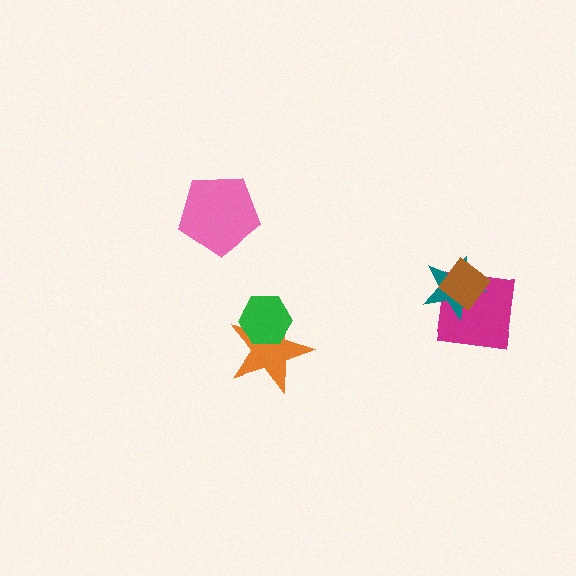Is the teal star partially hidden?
Yes, it is partially covered by another shape.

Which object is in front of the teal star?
The brown diamond is in front of the teal star.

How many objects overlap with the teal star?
2 objects overlap with the teal star.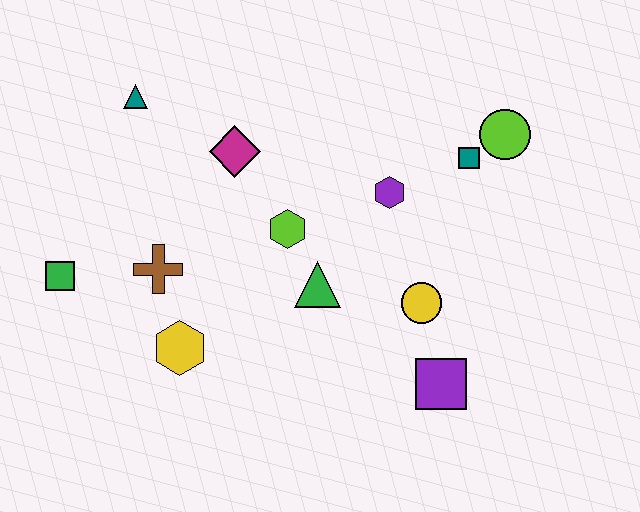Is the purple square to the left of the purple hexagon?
No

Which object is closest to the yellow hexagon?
The brown cross is closest to the yellow hexagon.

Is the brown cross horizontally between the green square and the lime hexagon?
Yes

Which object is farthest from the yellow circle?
The green square is farthest from the yellow circle.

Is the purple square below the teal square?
Yes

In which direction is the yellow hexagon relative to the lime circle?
The yellow hexagon is to the left of the lime circle.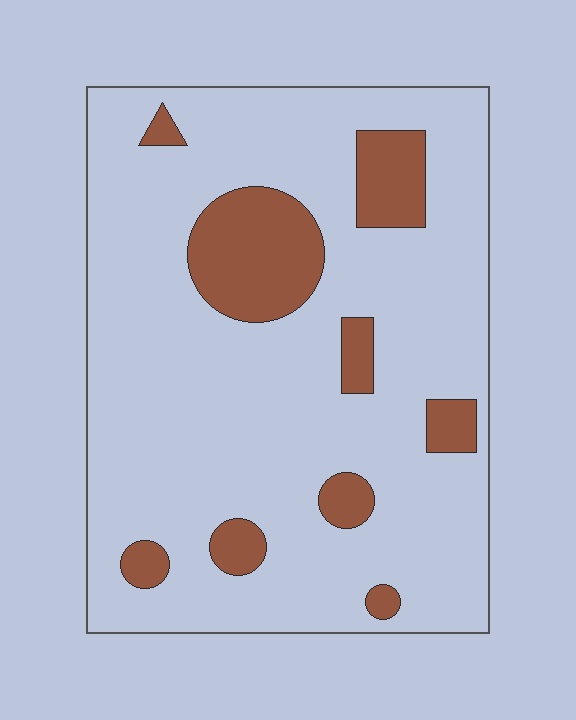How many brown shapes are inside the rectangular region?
9.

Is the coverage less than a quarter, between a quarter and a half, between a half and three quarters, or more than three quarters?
Less than a quarter.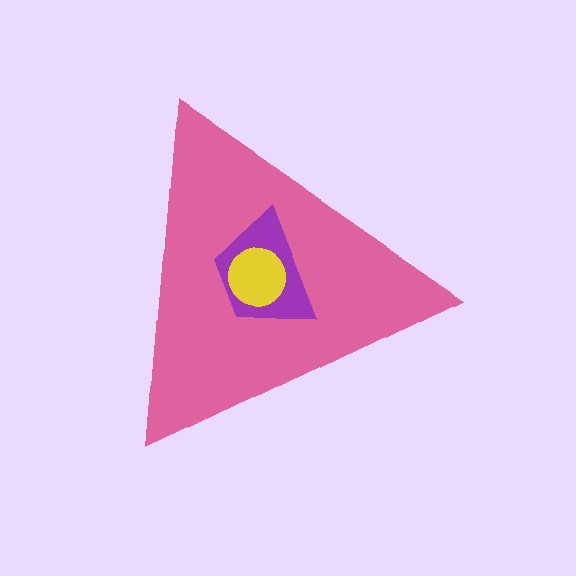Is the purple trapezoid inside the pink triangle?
Yes.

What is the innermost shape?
The yellow circle.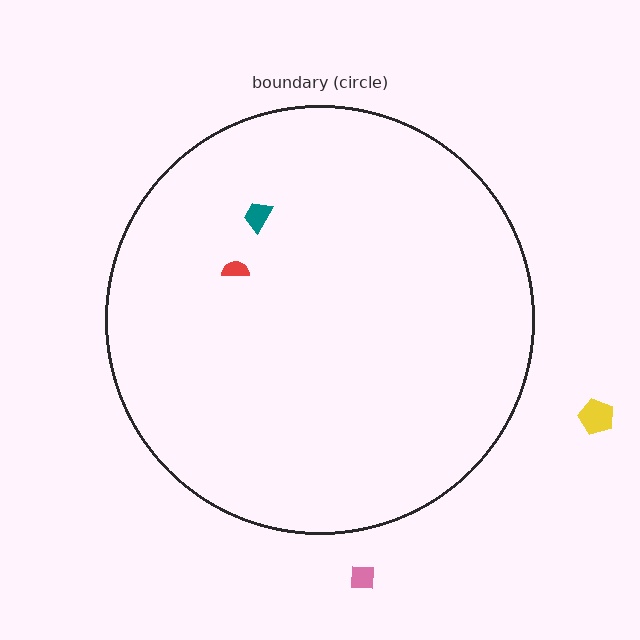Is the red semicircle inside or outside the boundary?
Inside.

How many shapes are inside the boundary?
2 inside, 2 outside.